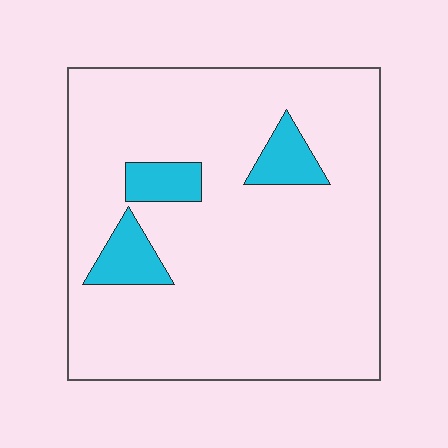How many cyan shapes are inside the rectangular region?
3.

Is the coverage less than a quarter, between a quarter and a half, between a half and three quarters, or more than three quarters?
Less than a quarter.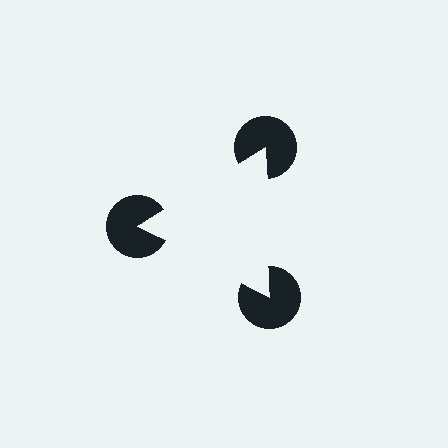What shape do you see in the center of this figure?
An illusory triangle — its edges are inferred from the aligned wedge cuts in the pac-man discs, not physically drawn.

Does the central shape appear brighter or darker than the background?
It typically appears slightly brighter than the background, even though no actual brightness change is drawn.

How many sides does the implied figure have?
3 sides.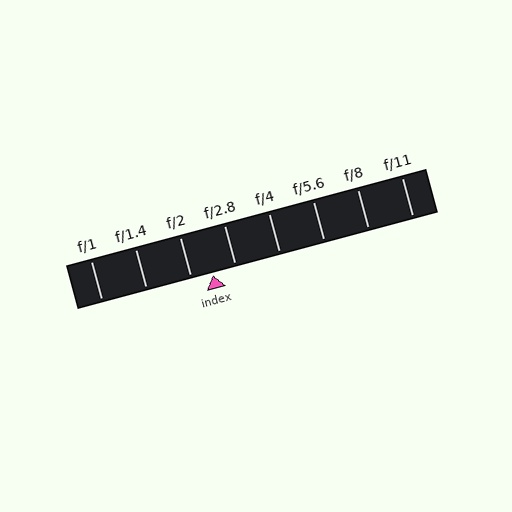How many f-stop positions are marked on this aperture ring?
There are 8 f-stop positions marked.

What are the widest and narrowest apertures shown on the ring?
The widest aperture shown is f/1 and the narrowest is f/11.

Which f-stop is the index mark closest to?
The index mark is closest to f/2.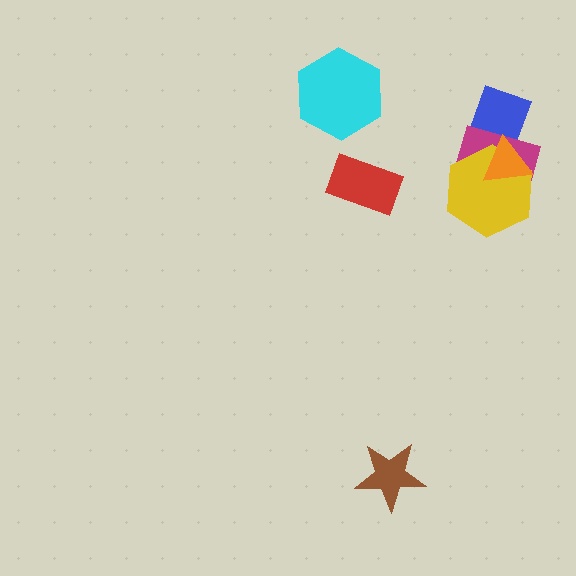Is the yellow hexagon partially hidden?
Yes, it is partially covered by another shape.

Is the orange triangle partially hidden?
No, no other shape covers it.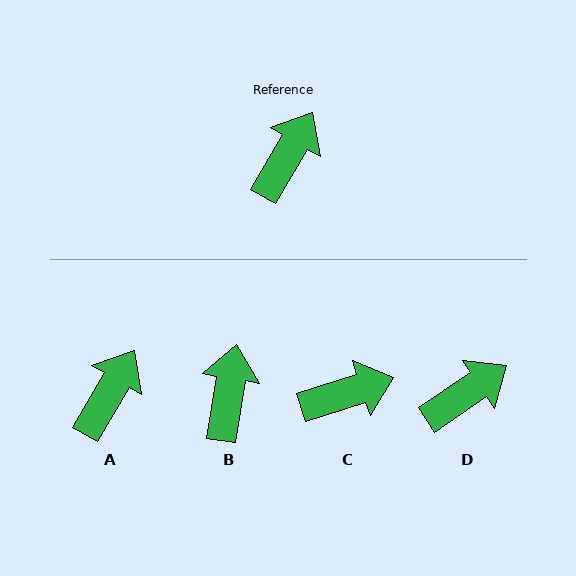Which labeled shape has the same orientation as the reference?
A.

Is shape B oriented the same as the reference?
No, it is off by about 21 degrees.